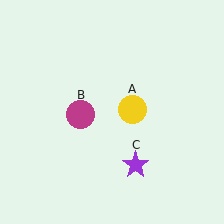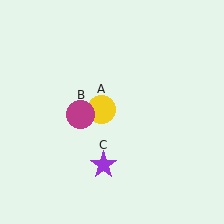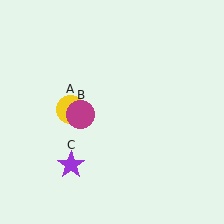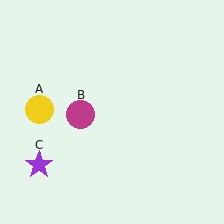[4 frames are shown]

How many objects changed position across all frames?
2 objects changed position: yellow circle (object A), purple star (object C).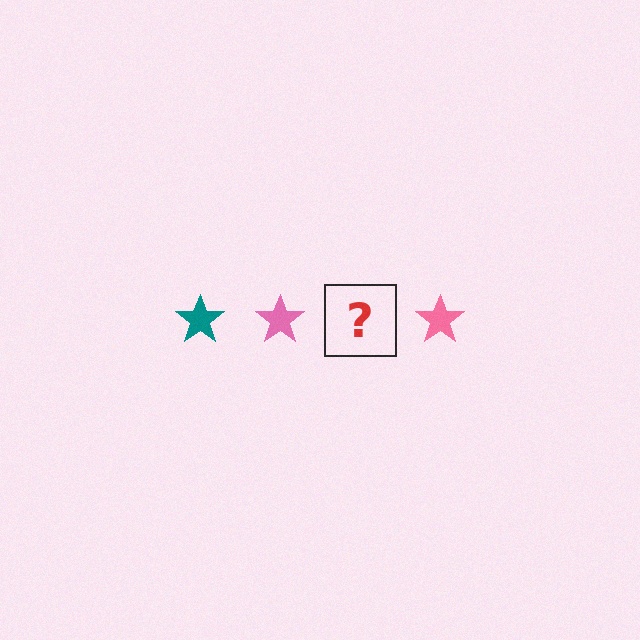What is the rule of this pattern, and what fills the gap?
The rule is that the pattern cycles through teal, pink stars. The gap should be filled with a teal star.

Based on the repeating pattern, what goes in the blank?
The blank should be a teal star.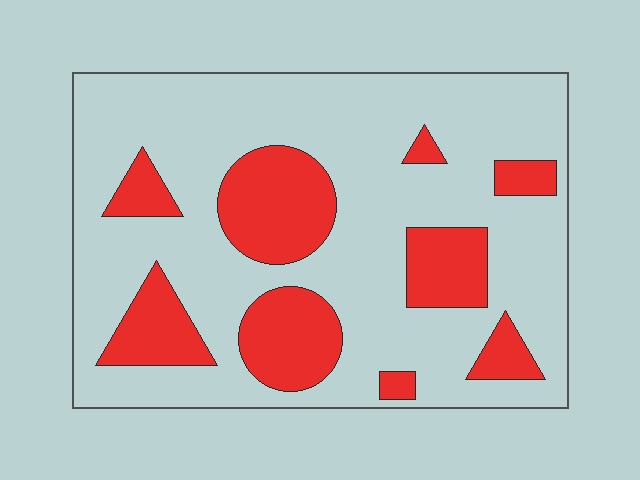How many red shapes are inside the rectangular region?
9.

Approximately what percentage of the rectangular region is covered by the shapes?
Approximately 25%.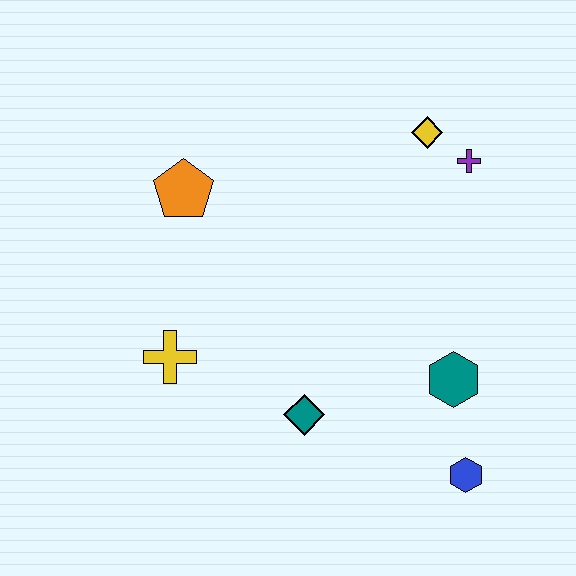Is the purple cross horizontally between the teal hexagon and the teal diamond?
No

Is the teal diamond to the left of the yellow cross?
No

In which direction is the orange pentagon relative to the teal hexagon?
The orange pentagon is to the left of the teal hexagon.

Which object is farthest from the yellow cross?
The purple cross is farthest from the yellow cross.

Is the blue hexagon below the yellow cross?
Yes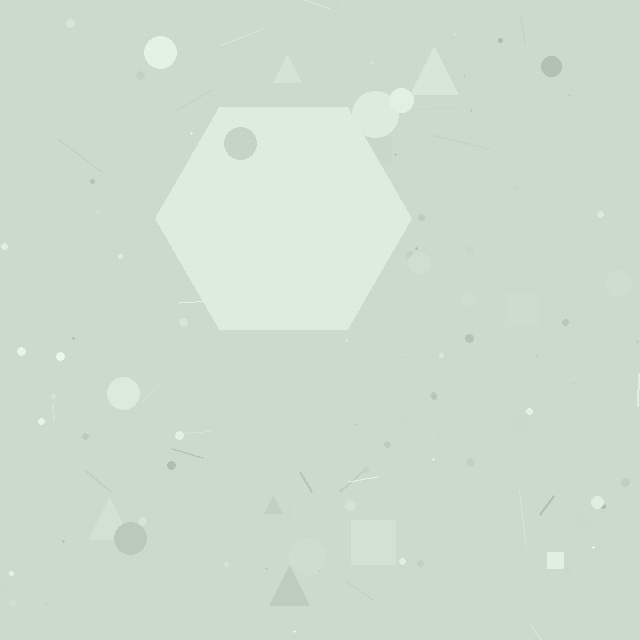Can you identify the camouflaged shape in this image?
The camouflaged shape is a hexagon.